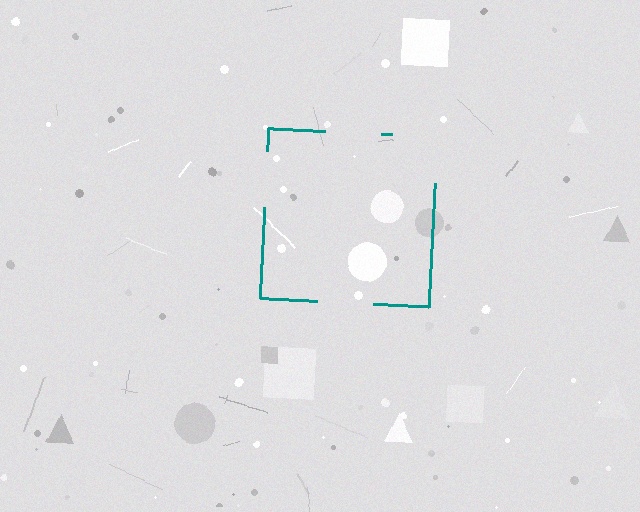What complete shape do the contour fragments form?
The contour fragments form a square.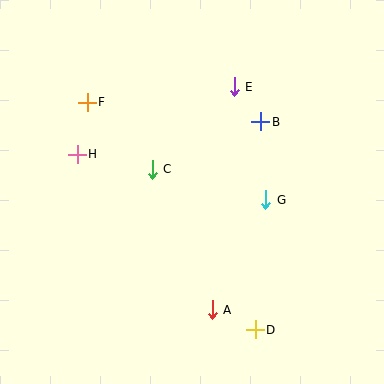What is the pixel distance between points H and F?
The distance between H and F is 53 pixels.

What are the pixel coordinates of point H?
Point H is at (77, 154).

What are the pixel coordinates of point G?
Point G is at (266, 200).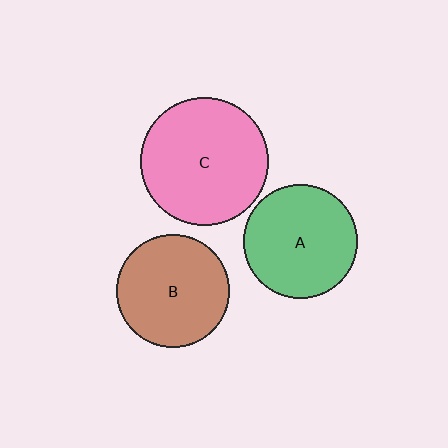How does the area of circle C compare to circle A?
Approximately 1.2 times.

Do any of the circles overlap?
No, none of the circles overlap.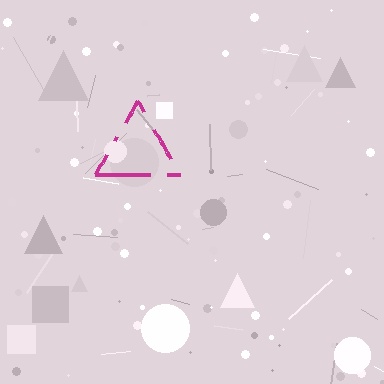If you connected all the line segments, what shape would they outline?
They would outline a triangle.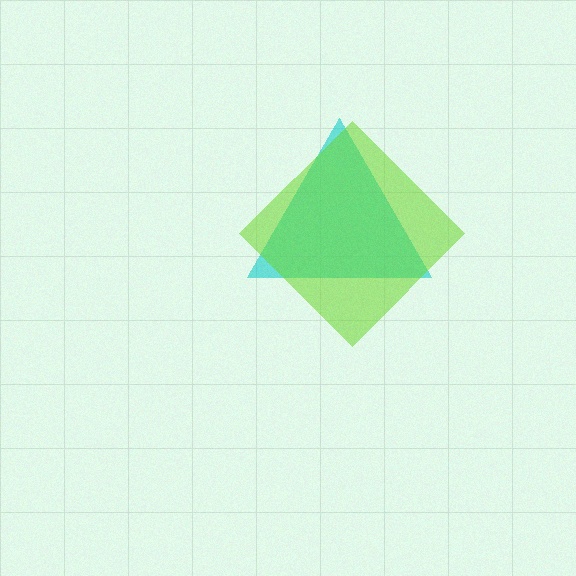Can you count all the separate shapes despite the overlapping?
Yes, there are 2 separate shapes.